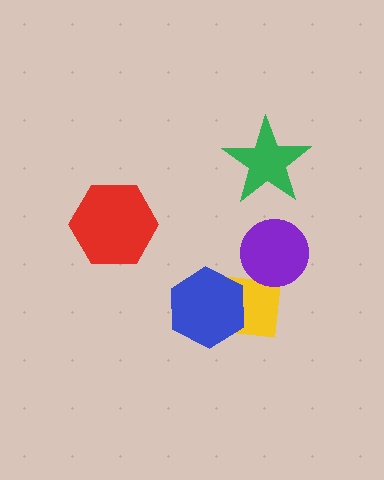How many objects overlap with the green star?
0 objects overlap with the green star.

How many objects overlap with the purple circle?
0 objects overlap with the purple circle.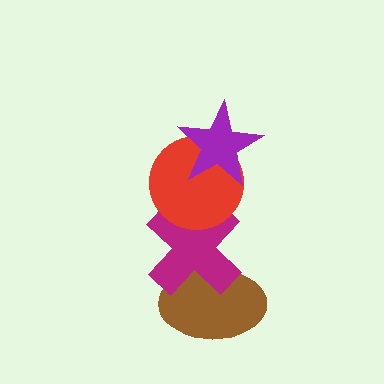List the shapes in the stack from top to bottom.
From top to bottom: the purple star, the red circle, the magenta cross, the brown ellipse.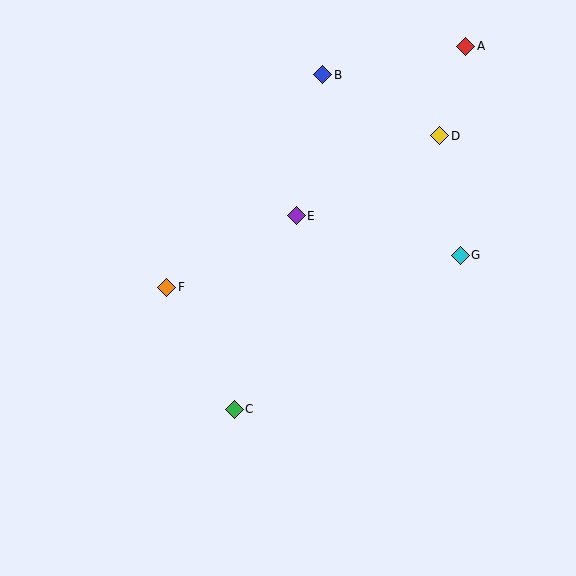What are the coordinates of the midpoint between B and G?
The midpoint between B and G is at (391, 165).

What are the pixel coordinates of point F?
Point F is at (167, 287).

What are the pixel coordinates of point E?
Point E is at (296, 216).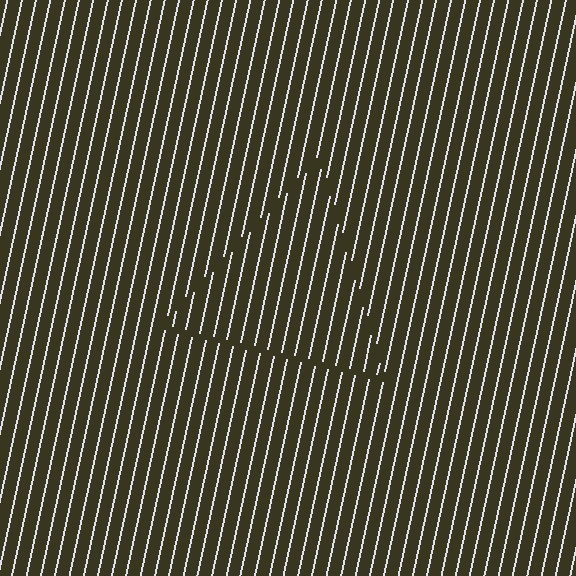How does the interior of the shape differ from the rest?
The interior of the shape contains the same grating, shifted by half a period — the contour is defined by the phase discontinuity where line-ends from the inner and outer gratings abut.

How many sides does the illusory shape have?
3 sides — the line-ends trace a triangle.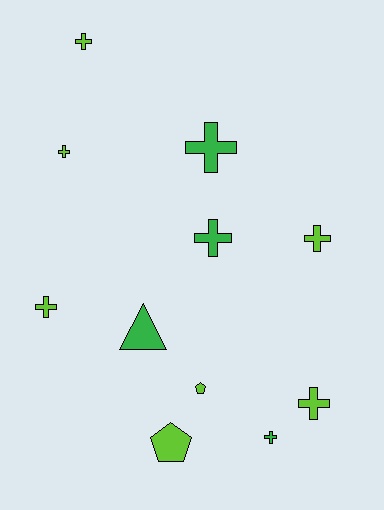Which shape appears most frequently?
Cross, with 8 objects.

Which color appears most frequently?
Lime, with 7 objects.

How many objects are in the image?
There are 11 objects.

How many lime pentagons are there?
There are 2 lime pentagons.